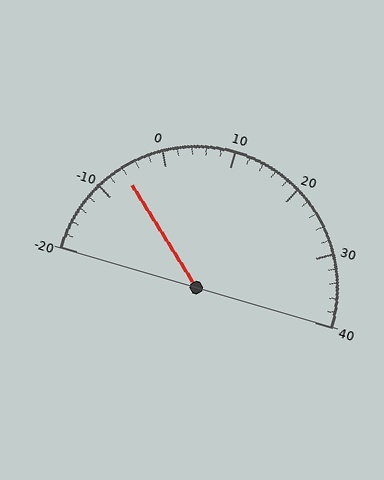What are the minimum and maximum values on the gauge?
The gauge ranges from -20 to 40.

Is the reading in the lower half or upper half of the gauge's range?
The reading is in the lower half of the range (-20 to 40).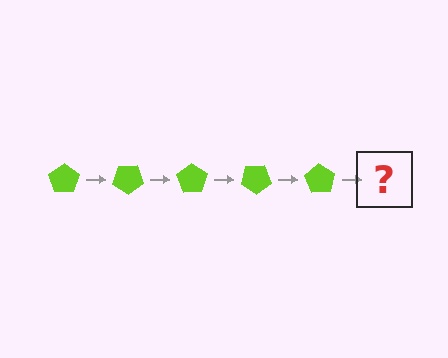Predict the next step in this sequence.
The next step is a lime pentagon rotated 175 degrees.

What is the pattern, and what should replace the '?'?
The pattern is that the pentagon rotates 35 degrees each step. The '?' should be a lime pentagon rotated 175 degrees.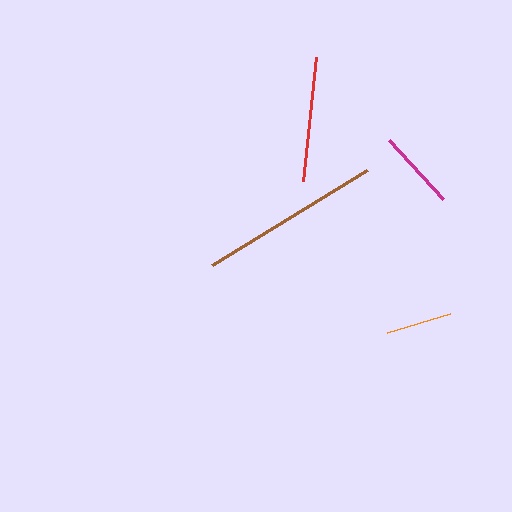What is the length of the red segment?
The red segment is approximately 125 pixels long.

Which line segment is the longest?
The brown line is the longest at approximately 181 pixels.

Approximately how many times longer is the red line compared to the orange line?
The red line is approximately 1.9 times the length of the orange line.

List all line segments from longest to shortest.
From longest to shortest: brown, red, magenta, orange.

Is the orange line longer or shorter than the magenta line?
The magenta line is longer than the orange line.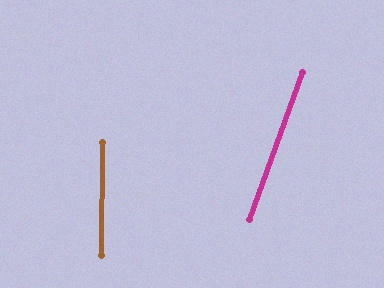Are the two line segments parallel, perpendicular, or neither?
Neither parallel nor perpendicular — they differ by about 19°.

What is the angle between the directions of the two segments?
Approximately 19 degrees.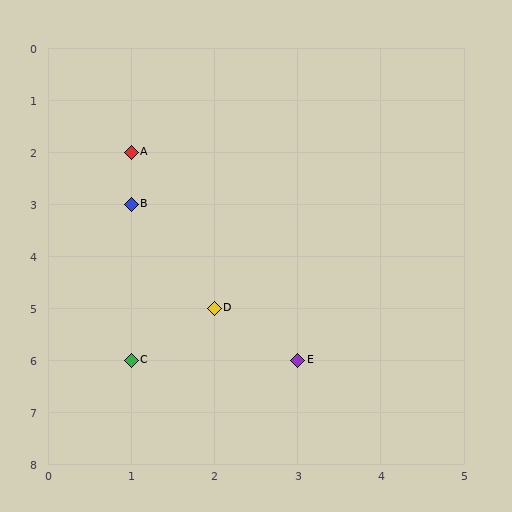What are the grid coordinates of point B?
Point B is at grid coordinates (1, 3).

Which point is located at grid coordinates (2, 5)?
Point D is at (2, 5).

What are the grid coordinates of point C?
Point C is at grid coordinates (1, 6).